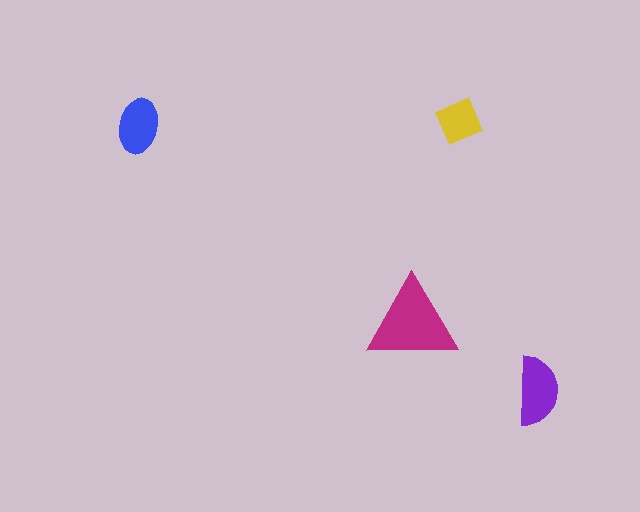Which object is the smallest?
The yellow square.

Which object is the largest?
The magenta triangle.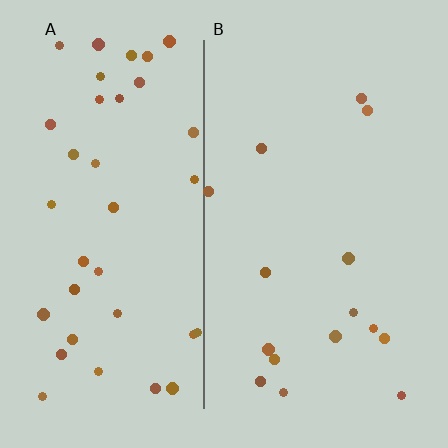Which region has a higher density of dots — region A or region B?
A (the left).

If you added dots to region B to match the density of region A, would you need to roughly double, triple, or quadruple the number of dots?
Approximately double.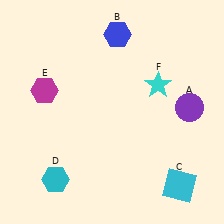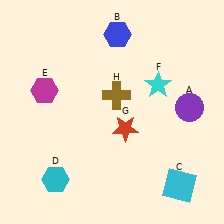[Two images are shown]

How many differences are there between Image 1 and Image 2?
There are 2 differences between the two images.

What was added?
A red star (G), a brown cross (H) were added in Image 2.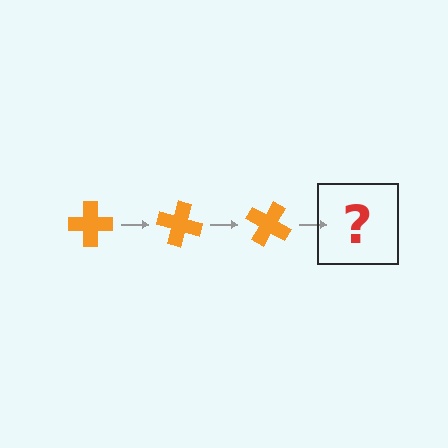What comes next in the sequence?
The next element should be an orange cross rotated 45 degrees.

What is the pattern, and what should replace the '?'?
The pattern is that the cross rotates 15 degrees each step. The '?' should be an orange cross rotated 45 degrees.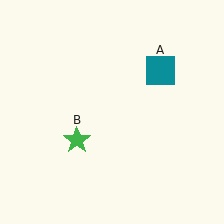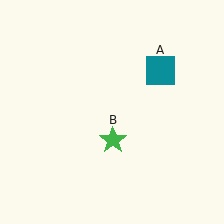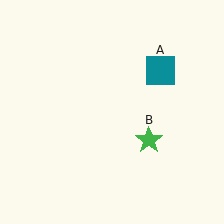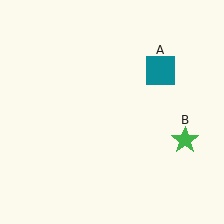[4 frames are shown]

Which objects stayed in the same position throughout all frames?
Teal square (object A) remained stationary.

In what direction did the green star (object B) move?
The green star (object B) moved right.